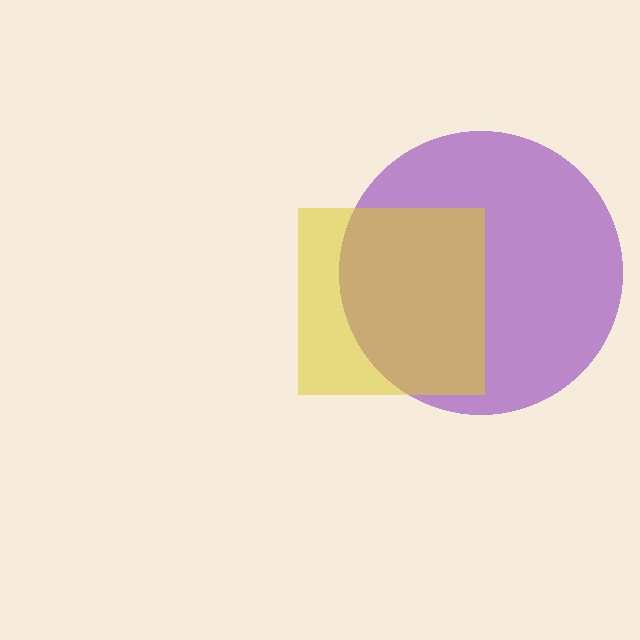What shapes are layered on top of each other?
The layered shapes are: a purple circle, a yellow square.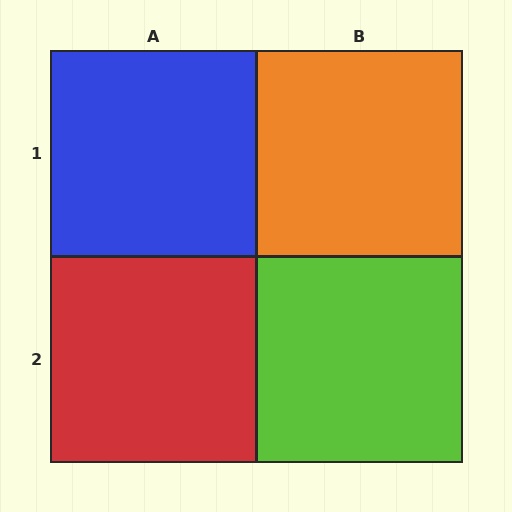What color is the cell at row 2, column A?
Red.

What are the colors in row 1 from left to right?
Blue, orange.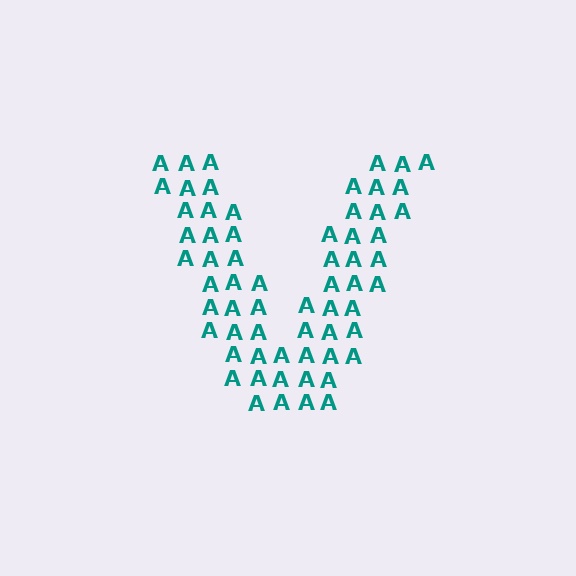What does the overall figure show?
The overall figure shows the letter V.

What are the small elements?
The small elements are letter A's.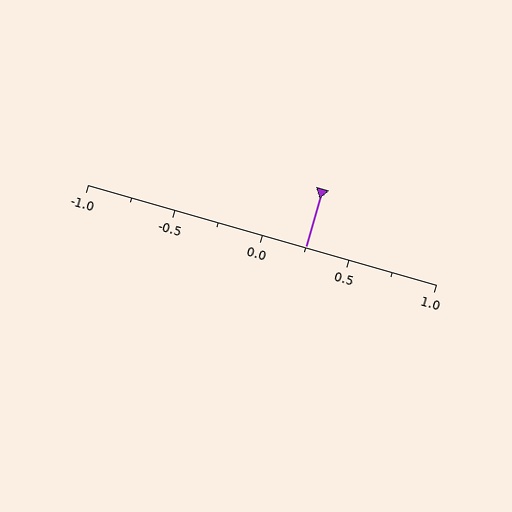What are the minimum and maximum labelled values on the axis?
The axis runs from -1.0 to 1.0.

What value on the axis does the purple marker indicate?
The marker indicates approximately 0.25.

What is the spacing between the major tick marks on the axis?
The major ticks are spaced 0.5 apart.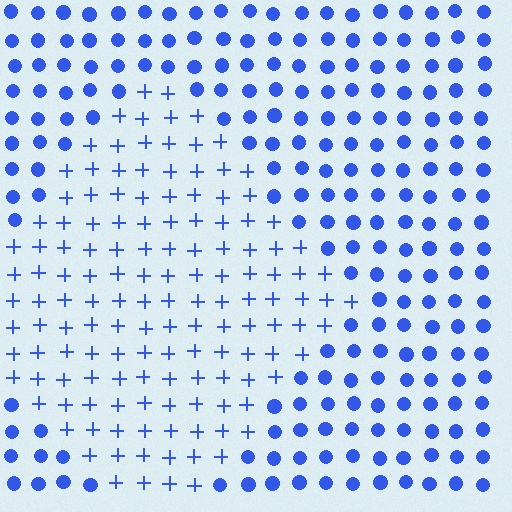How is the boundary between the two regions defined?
The boundary is defined by a change in element shape: plus signs inside vs. circles outside. All elements share the same color and spacing.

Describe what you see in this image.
The image is filled with small blue elements arranged in a uniform grid. A diamond-shaped region contains plus signs, while the surrounding area contains circles. The boundary is defined purely by the change in element shape.